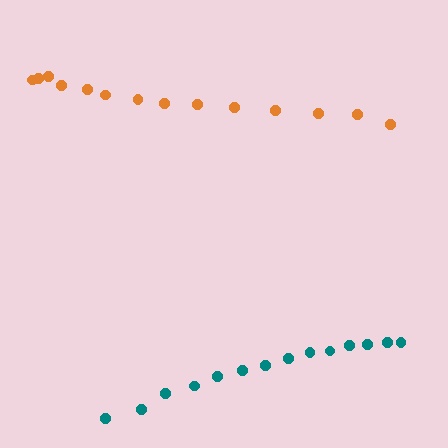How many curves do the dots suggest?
There are 2 distinct paths.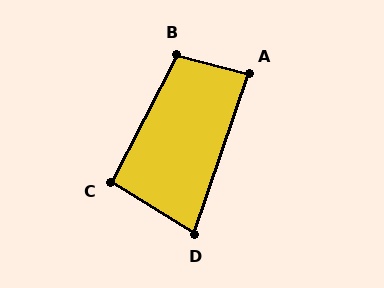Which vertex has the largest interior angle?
B, at approximately 103 degrees.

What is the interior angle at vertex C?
Approximately 94 degrees (approximately right).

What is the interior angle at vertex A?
Approximately 86 degrees (approximately right).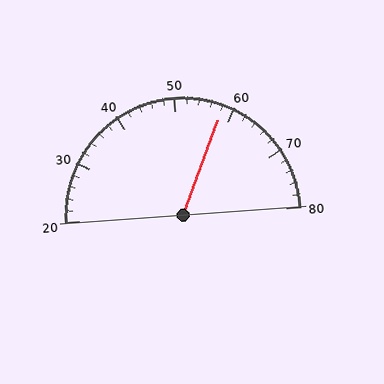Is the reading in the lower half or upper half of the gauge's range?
The reading is in the upper half of the range (20 to 80).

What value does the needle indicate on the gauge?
The needle indicates approximately 58.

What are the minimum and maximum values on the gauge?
The gauge ranges from 20 to 80.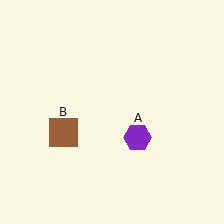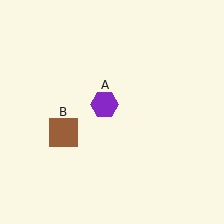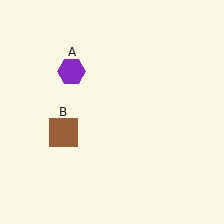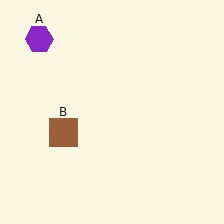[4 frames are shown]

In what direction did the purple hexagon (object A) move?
The purple hexagon (object A) moved up and to the left.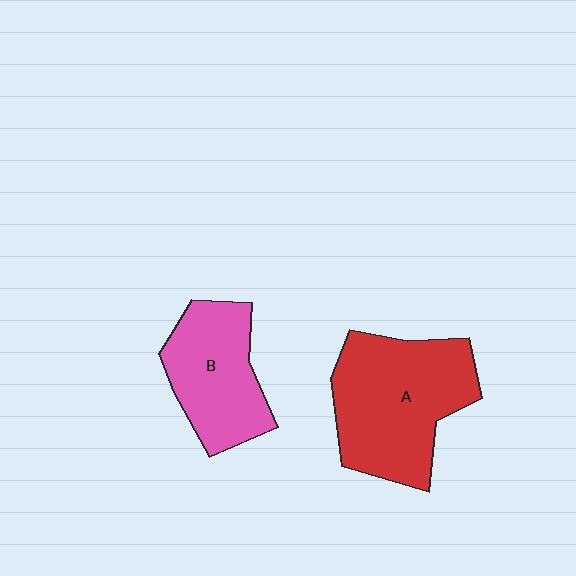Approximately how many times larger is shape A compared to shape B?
Approximately 1.4 times.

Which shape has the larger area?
Shape A (red).